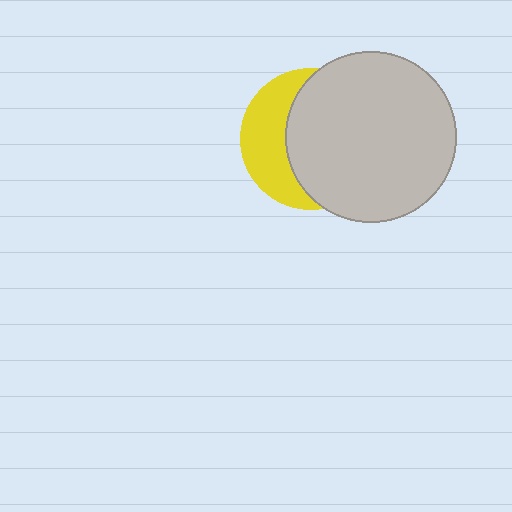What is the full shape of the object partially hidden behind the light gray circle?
The partially hidden object is a yellow circle.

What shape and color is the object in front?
The object in front is a light gray circle.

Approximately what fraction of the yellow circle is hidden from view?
Roughly 63% of the yellow circle is hidden behind the light gray circle.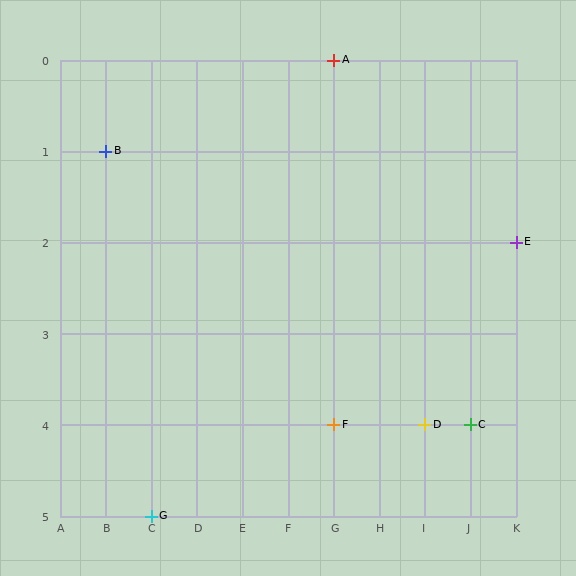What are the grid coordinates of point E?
Point E is at grid coordinates (K, 2).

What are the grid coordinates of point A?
Point A is at grid coordinates (G, 0).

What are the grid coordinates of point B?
Point B is at grid coordinates (B, 1).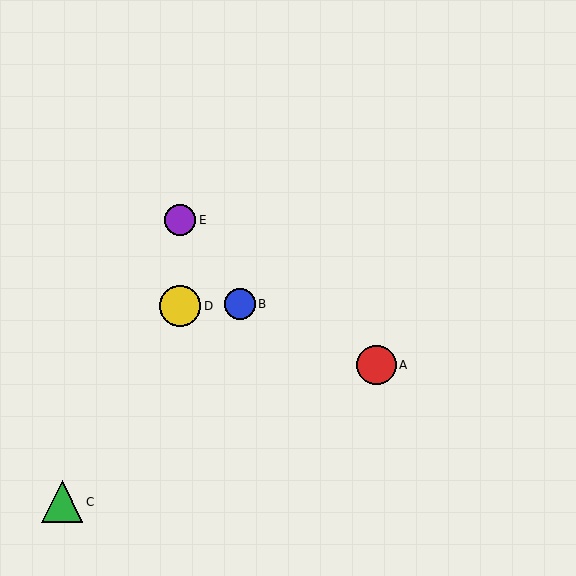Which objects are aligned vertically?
Objects D, E are aligned vertically.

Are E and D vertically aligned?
Yes, both are at x≈180.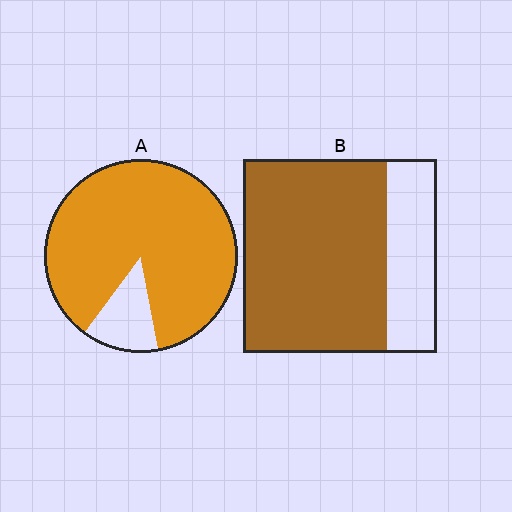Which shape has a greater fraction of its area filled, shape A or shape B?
Shape A.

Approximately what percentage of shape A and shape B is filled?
A is approximately 85% and B is approximately 75%.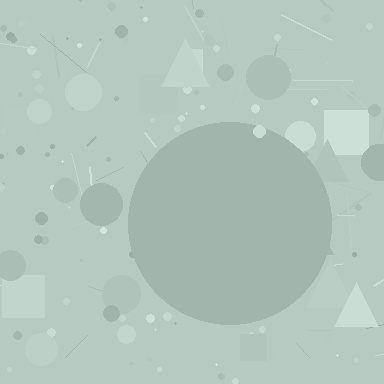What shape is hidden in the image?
A circle is hidden in the image.